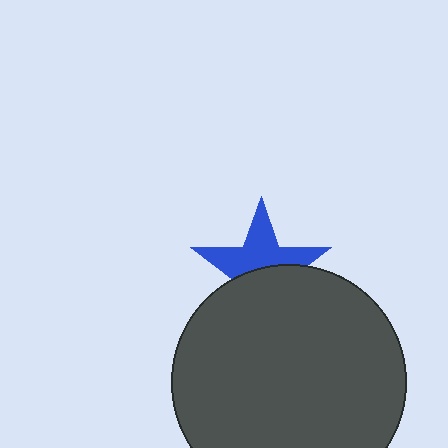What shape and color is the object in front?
The object in front is a dark gray circle.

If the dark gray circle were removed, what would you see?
You would see the complete blue star.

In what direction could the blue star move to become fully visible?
The blue star could move up. That would shift it out from behind the dark gray circle entirely.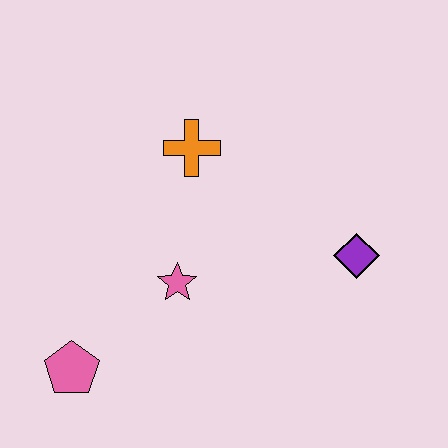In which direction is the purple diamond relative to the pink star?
The purple diamond is to the right of the pink star.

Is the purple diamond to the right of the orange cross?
Yes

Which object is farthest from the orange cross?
The pink pentagon is farthest from the orange cross.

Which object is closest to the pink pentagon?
The pink star is closest to the pink pentagon.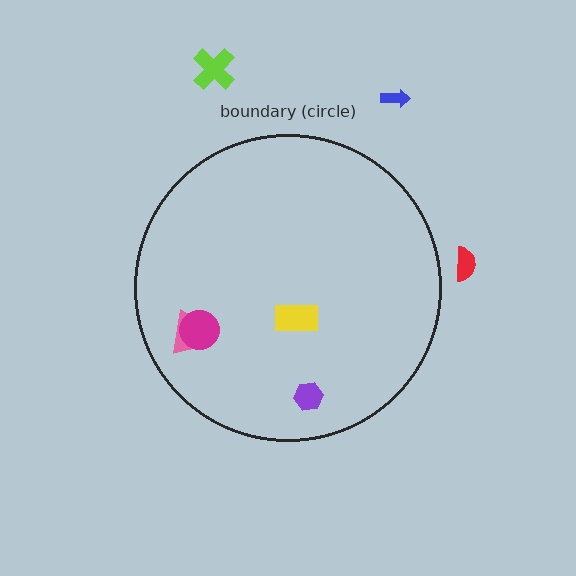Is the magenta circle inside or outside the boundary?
Inside.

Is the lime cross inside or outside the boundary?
Outside.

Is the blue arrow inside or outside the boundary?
Outside.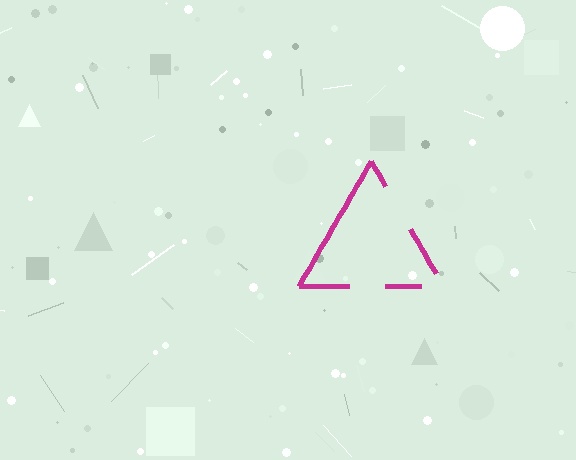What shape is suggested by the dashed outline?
The dashed outline suggests a triangle.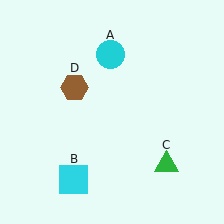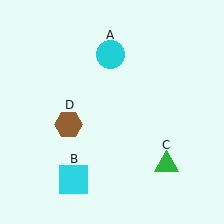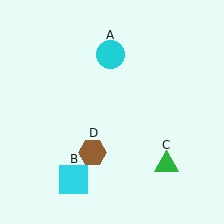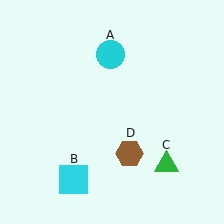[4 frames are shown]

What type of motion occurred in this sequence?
The brown hexagon (object D) rotated counterclockwise around the center of the scene.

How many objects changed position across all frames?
1 object changed position: brown hexagon (object D).